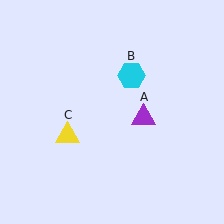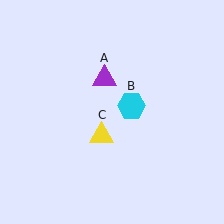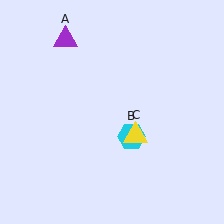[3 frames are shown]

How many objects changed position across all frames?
3 objects changed position: purple triangle (object A), cyan hexagon (object B), yellow triangle (object C).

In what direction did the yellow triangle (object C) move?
The yellow triangle (object C) moved right.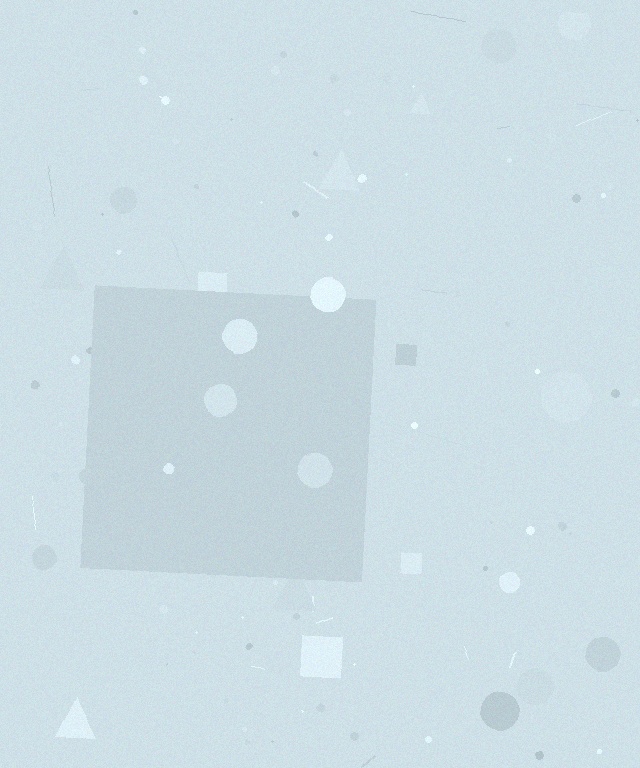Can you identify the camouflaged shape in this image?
The camouflaged shape is a square.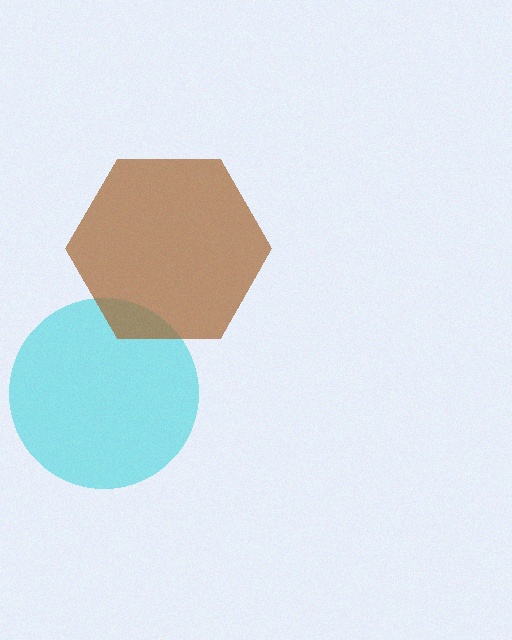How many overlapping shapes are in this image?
There are 2 overlapping shapes in the image.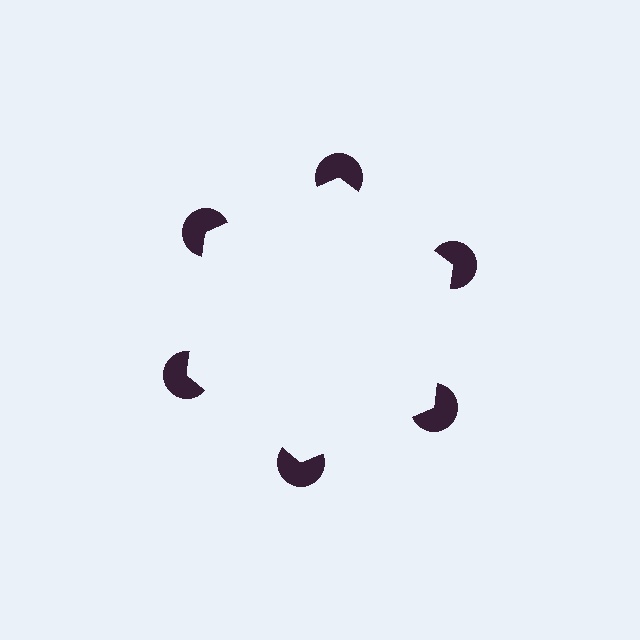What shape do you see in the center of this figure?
An illusory hexagon — its edges are inferred from the aligned wedge cuts in the pac-man discs, not physically drawn.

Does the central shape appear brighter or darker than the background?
It typically appears slightly brighter than the background, even though no actual brightness change is drawn.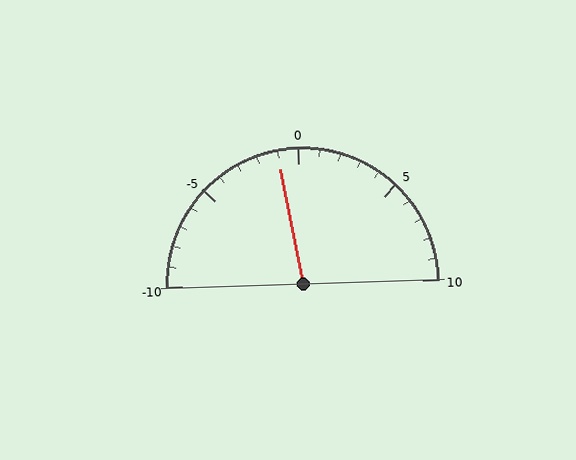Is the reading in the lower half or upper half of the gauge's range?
The reading is in the lower half of the range (-10 to 10).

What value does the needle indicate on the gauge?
The needle indicates approximately -1.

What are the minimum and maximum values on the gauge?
The gauge ranges from -10 to 10.